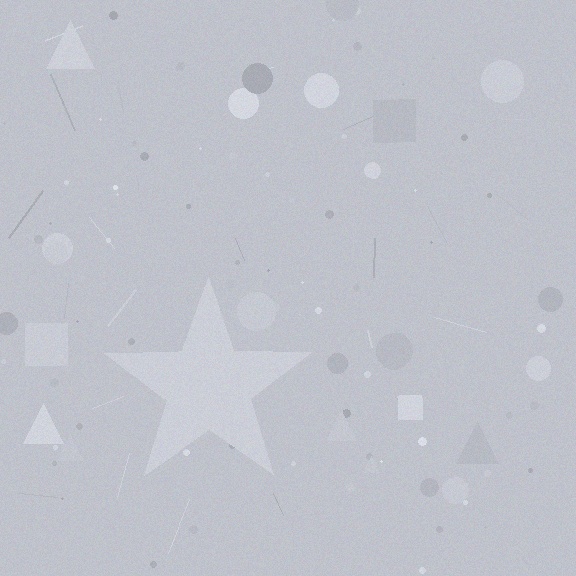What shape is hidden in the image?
A star is hidden in the image.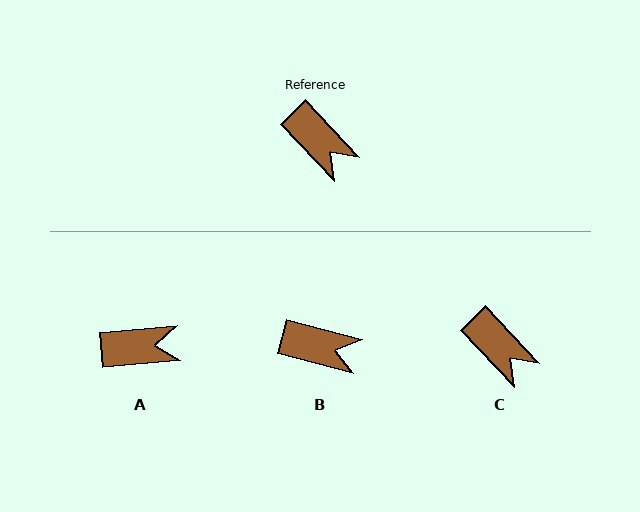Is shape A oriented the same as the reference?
No, it is off by about 52 degrees.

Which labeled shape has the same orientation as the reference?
C.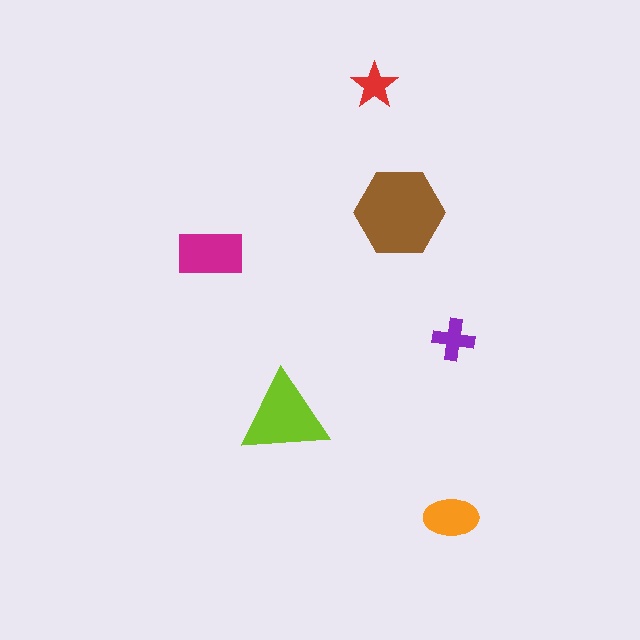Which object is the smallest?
The red star.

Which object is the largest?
The brown hexagon.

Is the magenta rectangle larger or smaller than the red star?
Larger.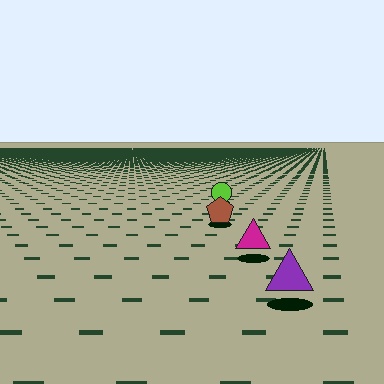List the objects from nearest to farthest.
From nearest to farthest: the purple triangle, the magenta triangle, the brown pentagon, the lime circle.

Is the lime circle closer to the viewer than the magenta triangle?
No. The magenta triangle is closer — you can tell from the texture gradient: the ground texture is coarser near it.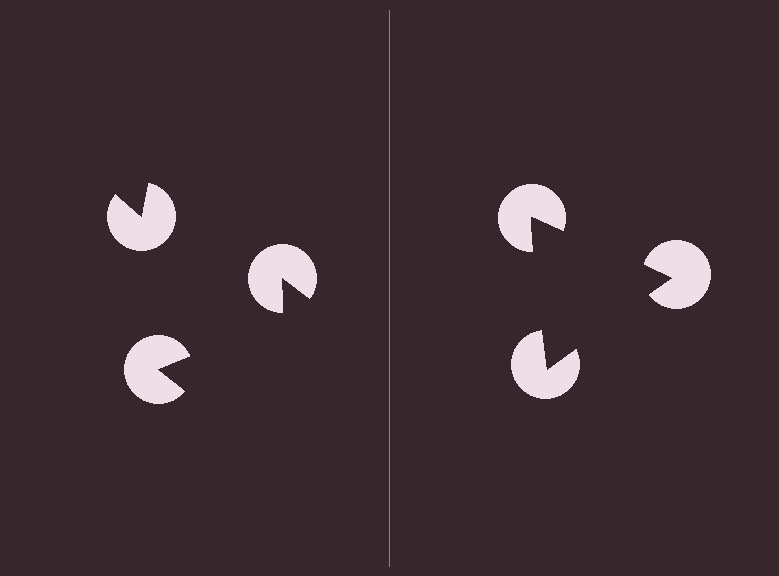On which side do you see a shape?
An illusory triangle appears on the right side. On the left side the wedge cuts are rotated, so no coherent shape forms.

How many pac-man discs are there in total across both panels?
6 — 3 on each side.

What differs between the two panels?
The pac-man discs are positioned identically on both sides; only the wedge orientations differ. On the right they align to a triangle; on the left they are misaligned.